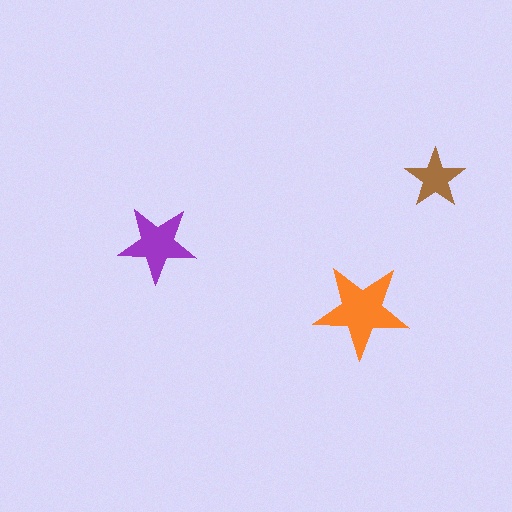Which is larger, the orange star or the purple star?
The orange one.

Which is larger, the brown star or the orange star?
The orange one.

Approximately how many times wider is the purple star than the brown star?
About 1.5 times wider.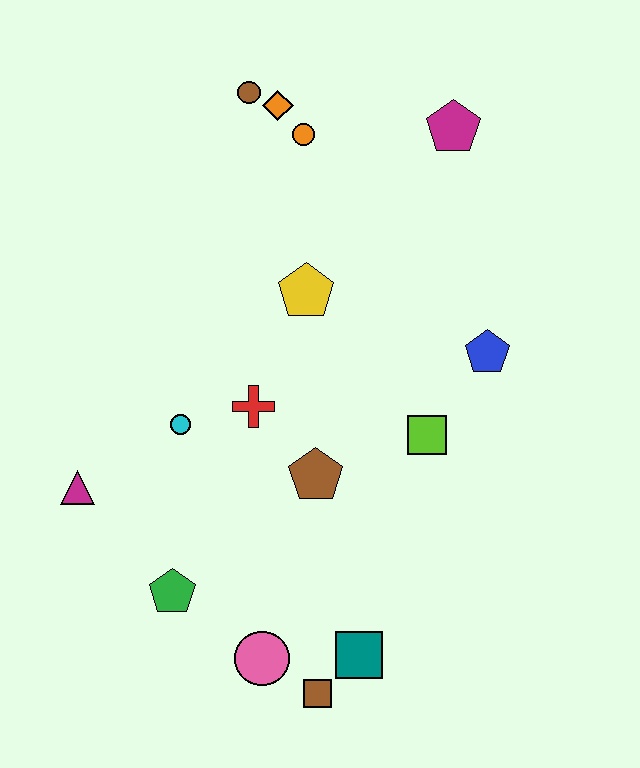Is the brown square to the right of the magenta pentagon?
No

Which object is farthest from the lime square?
The brown circle is farthest from the lime square.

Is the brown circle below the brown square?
No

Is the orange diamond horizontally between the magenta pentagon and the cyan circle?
Yes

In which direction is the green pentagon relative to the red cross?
The green pentagon is below the red cross.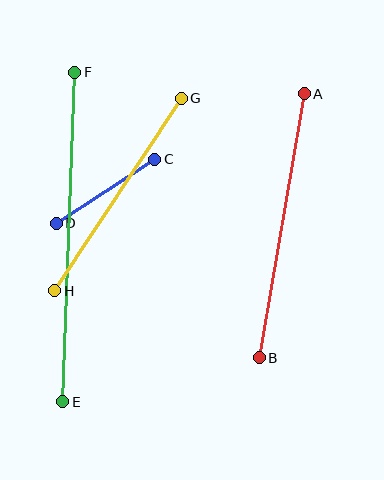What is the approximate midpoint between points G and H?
The midpoint is at approximately (118, 195) pixels.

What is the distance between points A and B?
The distance is approximately 268 pixels.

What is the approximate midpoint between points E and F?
The midpoint is at approximately (69, 237) pixels.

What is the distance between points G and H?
The distance is approximately 230 pixels.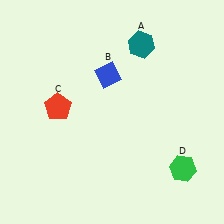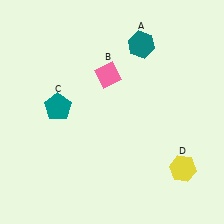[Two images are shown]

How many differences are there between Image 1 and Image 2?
There are 3 differences between the two images.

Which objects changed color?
B changed from blue to pink. C changed from red to teal. D changed from green to yellow.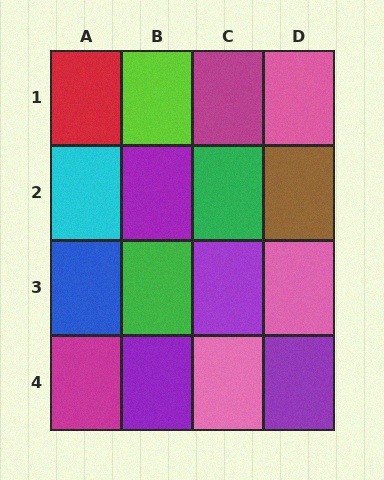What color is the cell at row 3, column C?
Purple.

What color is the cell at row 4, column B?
Purple.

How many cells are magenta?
2 cells are magenta.